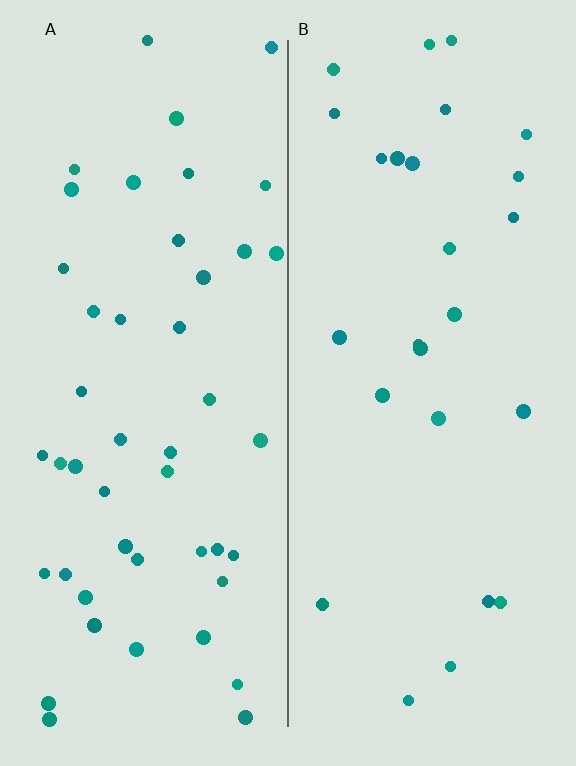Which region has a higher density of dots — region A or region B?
A (the left).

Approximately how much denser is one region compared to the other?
Approximately 1.8× — region A over region B.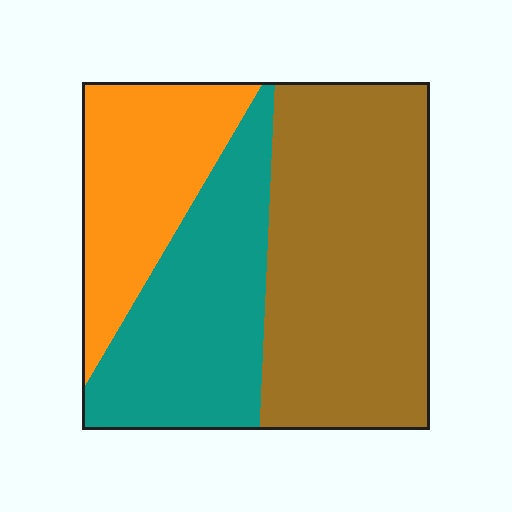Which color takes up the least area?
Orange, at roughly 25%.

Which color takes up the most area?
Brown, at roughly 45%.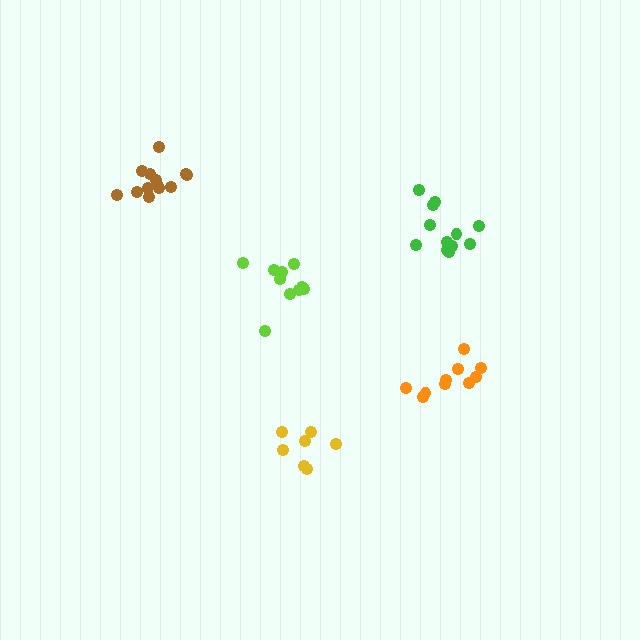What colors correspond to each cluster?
The clusters are colored: lime, brown, orange, yellow, green.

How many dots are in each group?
Group 1: 10 dots, Group 2: 13 dots, Group 3: 10 dots, Group 4: 7 dots, Group 5: 12 dots (52 total).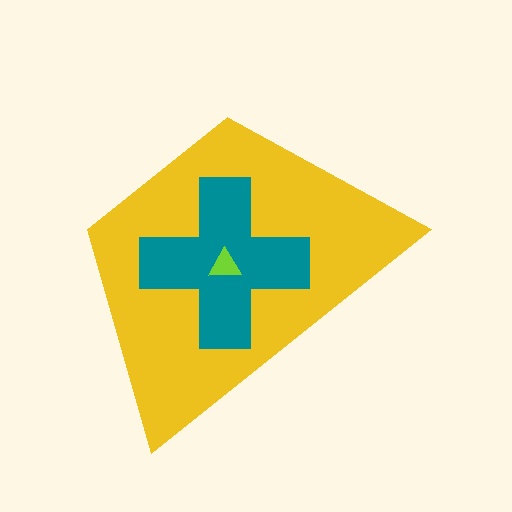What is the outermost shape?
The yellow trapezoid.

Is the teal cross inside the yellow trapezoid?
Yes.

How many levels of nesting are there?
3.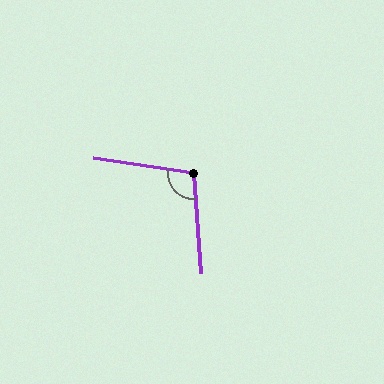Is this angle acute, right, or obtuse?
It is obtuse.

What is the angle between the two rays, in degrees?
Approximately 102 degrees.